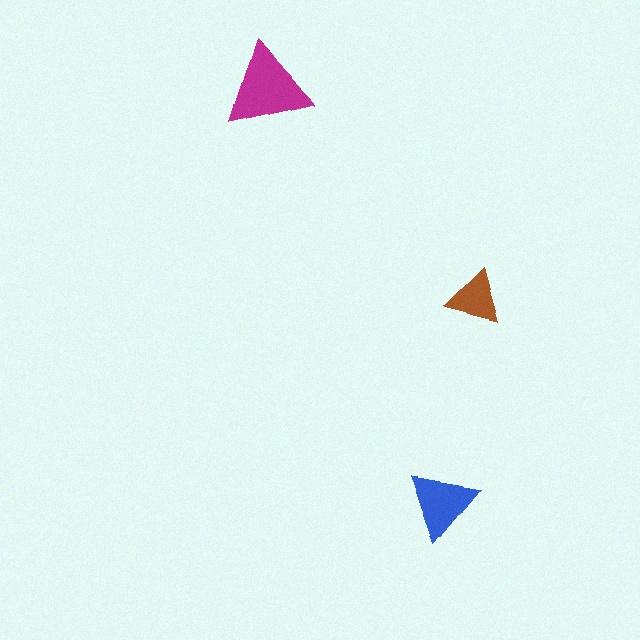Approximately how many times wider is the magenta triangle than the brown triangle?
About 1.5 times wider.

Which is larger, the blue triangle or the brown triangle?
The blue one.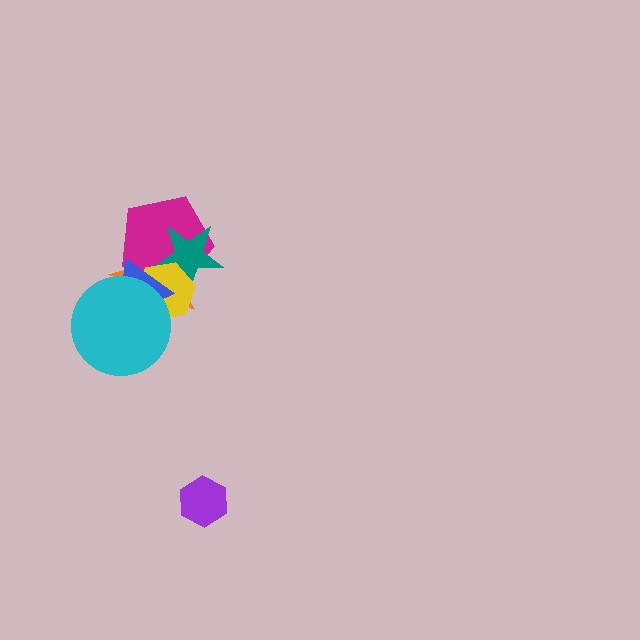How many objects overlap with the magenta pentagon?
4 objects overlap with the magenta pentagon.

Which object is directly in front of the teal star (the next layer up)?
The yellow hexagon is directly in front of the teal star.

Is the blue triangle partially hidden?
Yes, it is partially covered by another shape.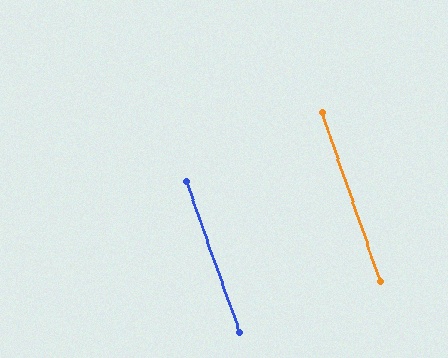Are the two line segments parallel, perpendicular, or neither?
Parallel — their directions differ by only 0.2°.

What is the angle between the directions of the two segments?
Approximately 0 degrees.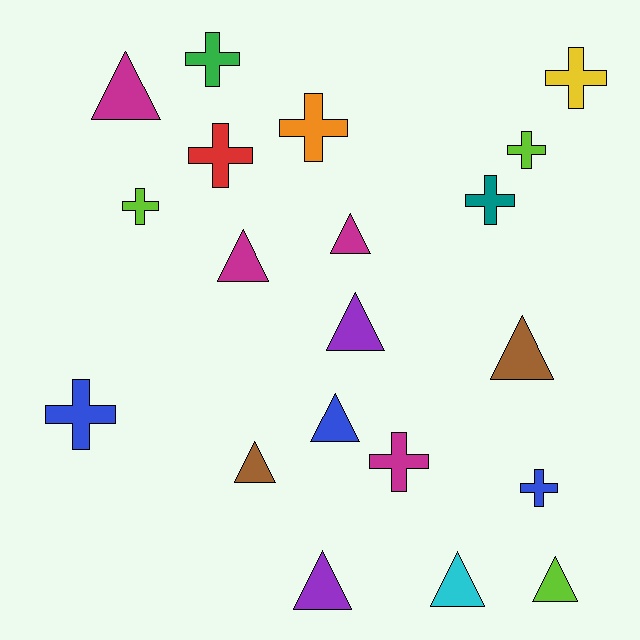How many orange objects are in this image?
There is 1 orange object.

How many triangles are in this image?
There are 10 triangles.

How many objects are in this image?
There are 20 objects.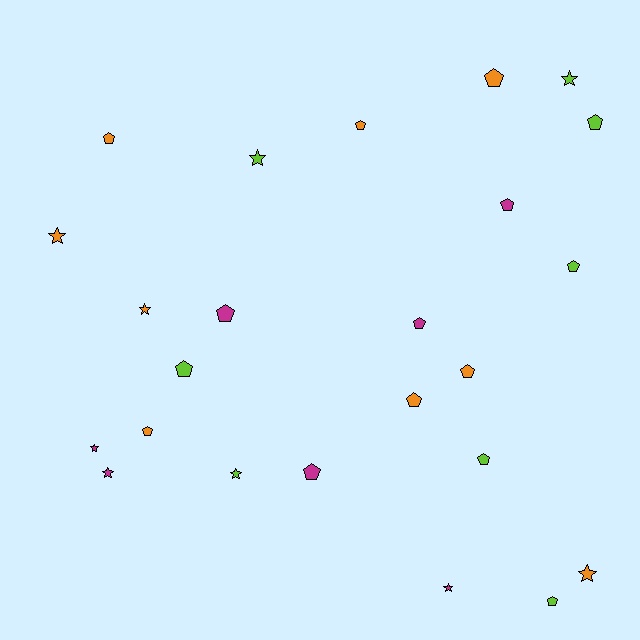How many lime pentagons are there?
There are 5 lime pentagons.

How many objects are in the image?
There are 24 objects.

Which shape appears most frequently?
Pentagon, with 15 objects.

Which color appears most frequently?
Orange, with 9 objects.